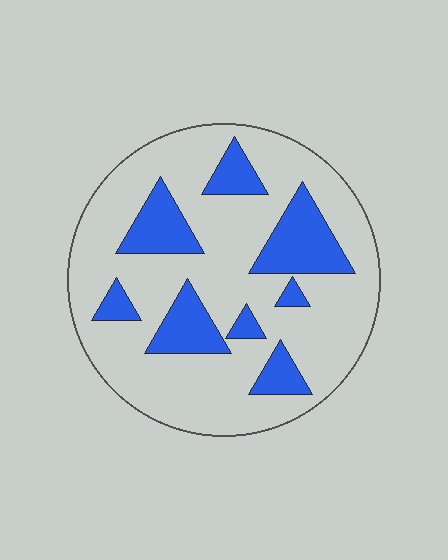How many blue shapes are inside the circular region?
8.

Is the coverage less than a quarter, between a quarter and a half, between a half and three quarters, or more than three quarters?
Less than a quarter.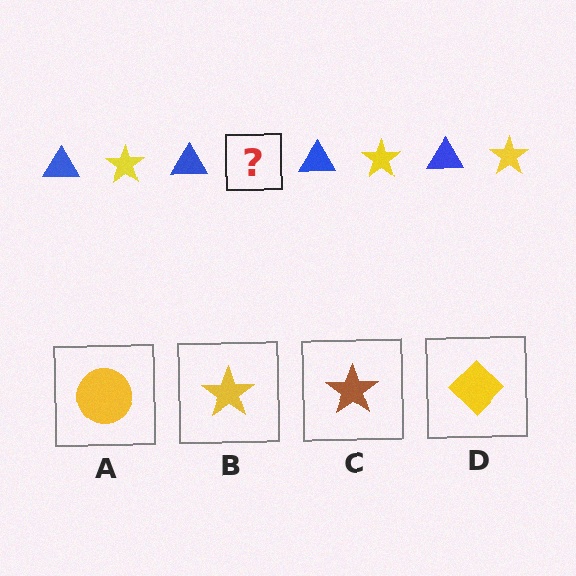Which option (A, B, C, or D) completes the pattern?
B.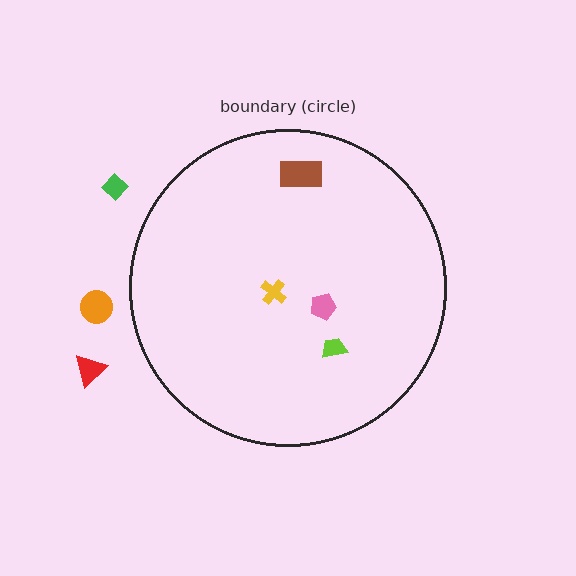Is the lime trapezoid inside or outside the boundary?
Inside.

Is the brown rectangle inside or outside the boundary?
Inside.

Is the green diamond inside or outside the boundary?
Outside.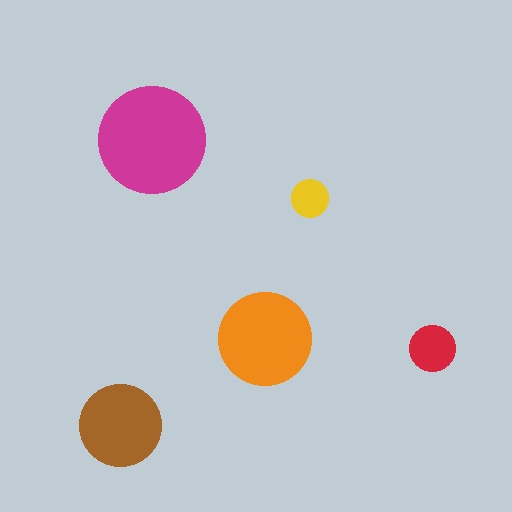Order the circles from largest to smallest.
the magenta one, the orange one, the brown one, the red one, the yellow one.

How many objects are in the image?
There are 5 objects in the image.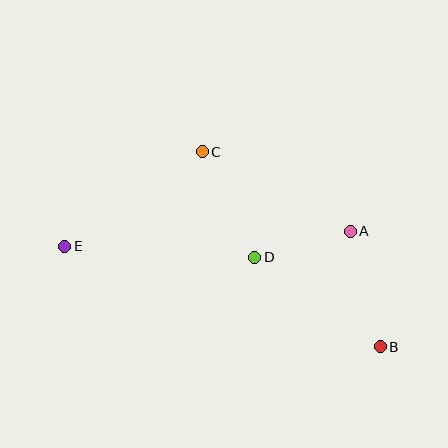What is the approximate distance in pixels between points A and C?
The distance between A and C is approximately 168 pixels.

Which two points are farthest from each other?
Points B and E are farthest from each other.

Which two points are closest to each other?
Points A and D are closest to each other.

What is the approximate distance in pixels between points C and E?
The distance between C and E is approximately 167 pixels.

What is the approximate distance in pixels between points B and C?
The distance between B and C is approximately 264 pixels.